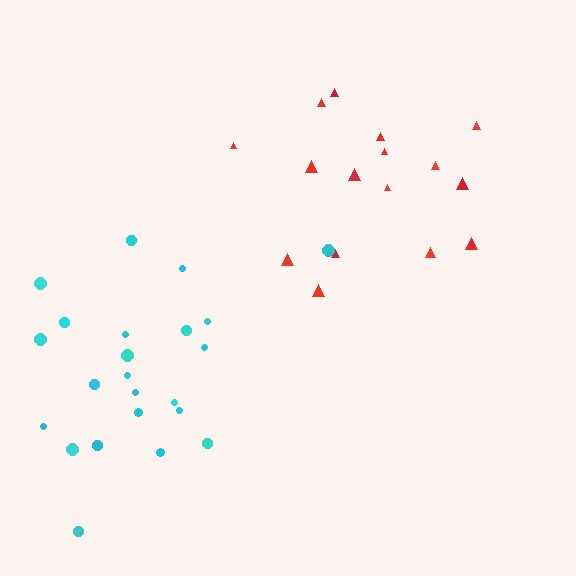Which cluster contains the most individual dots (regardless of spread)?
Cyan (23).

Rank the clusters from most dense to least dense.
cyan, red.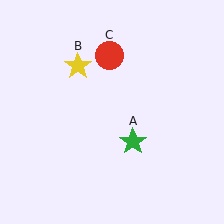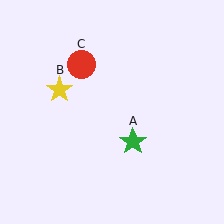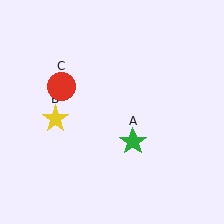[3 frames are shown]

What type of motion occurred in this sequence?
The yellow star (object B), red circle (object C) rotated counterclockwise around the center of the scene.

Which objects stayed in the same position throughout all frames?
Green star (object A) remained stationary.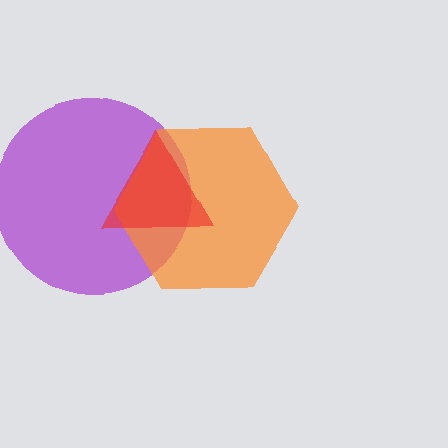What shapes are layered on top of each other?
The layered shapes are: a purple circle, an orange hexagon, a red triangle.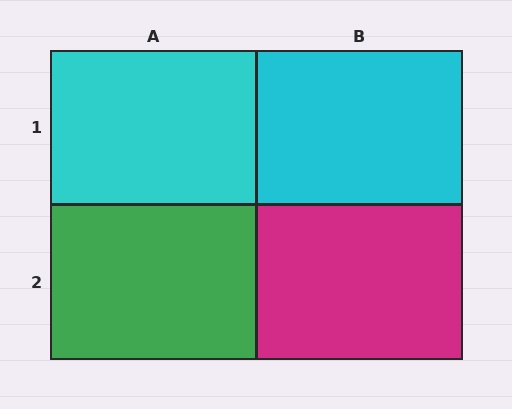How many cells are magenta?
1 cell is magenta.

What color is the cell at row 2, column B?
Magenta.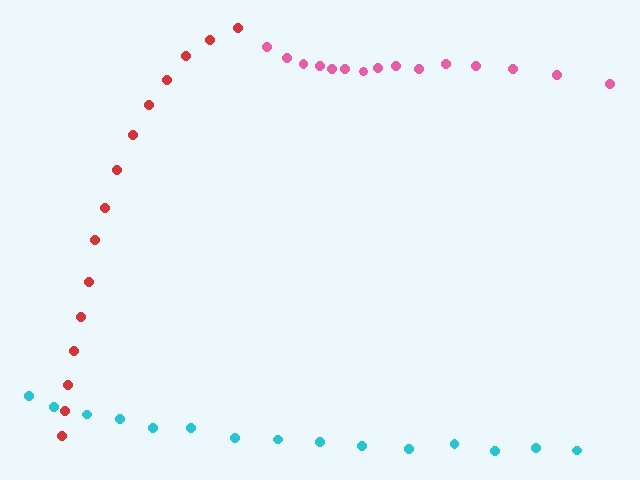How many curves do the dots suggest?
There are 3 distinct paths.